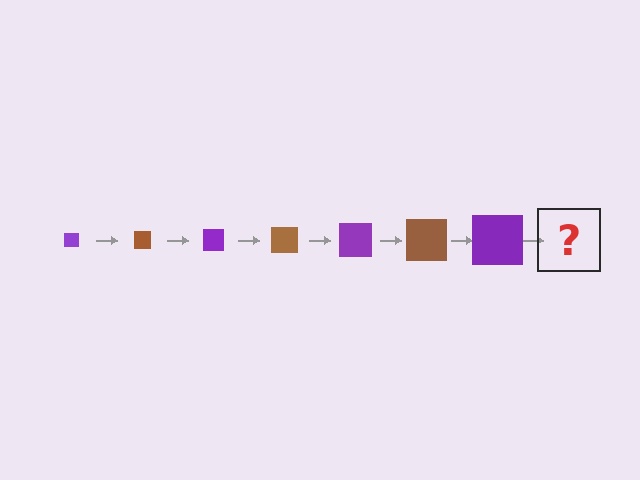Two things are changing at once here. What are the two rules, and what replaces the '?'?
The two rules are that the square grows larger each step and the color cycles through purple and brown. The '?' should be a brown square, larger than the previous one.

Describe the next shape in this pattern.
It should be a brown square, larger than the previous one.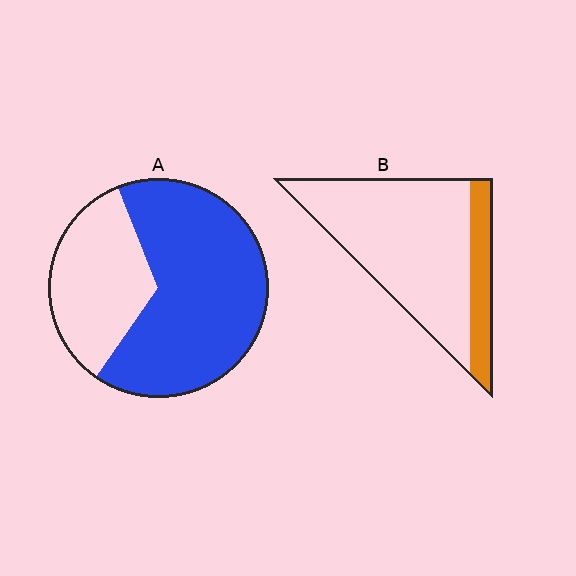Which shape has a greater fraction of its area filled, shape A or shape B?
Shape A.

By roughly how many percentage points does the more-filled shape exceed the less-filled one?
By roughly 45 percentage points (A over B).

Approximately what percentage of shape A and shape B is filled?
A is approximately 65% and B is approximately 20%.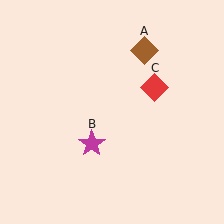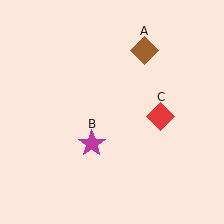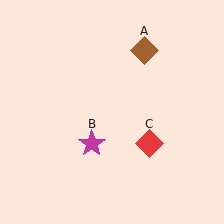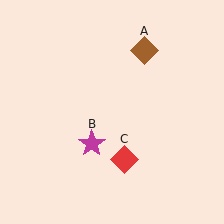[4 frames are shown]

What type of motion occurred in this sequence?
The red diamond (object C) rotated clockwise around the center of the scene.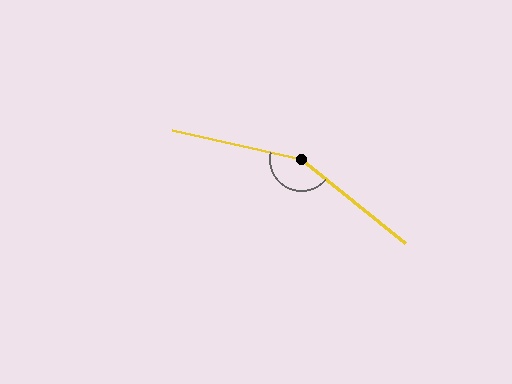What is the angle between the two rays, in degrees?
Approximately 154 degrees.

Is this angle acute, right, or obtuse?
It is obtuse.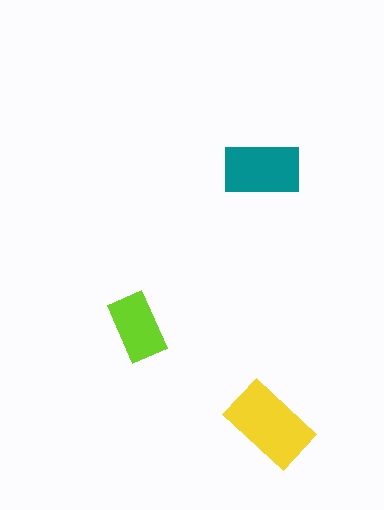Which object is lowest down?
The yellow rectangle is bottommost.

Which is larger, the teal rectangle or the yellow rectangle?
The yellow one.